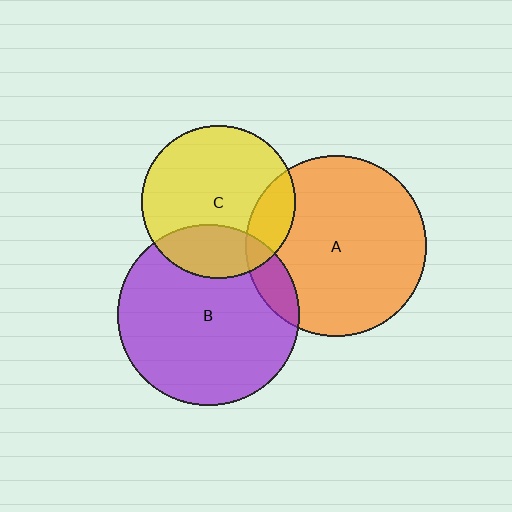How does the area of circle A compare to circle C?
Approximately 1.4 times.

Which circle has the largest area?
Circle B (purple).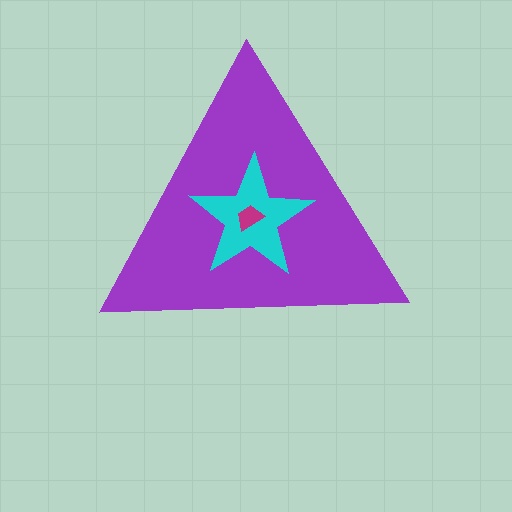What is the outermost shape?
The purple triangle.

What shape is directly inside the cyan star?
The magenta trapezoid.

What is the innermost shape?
The magenta trapezoid.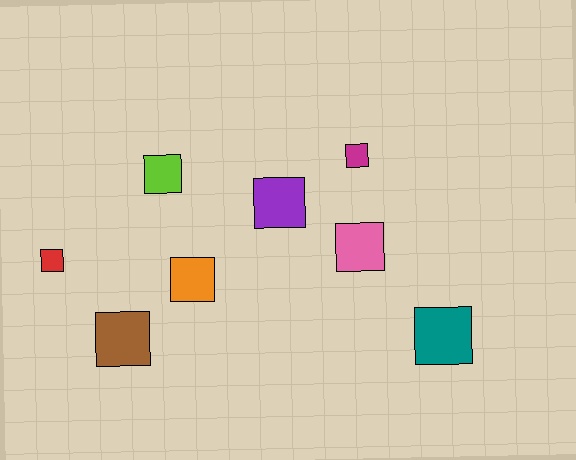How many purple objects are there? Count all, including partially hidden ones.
There is 1 purple object.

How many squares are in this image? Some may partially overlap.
There are 8 squares.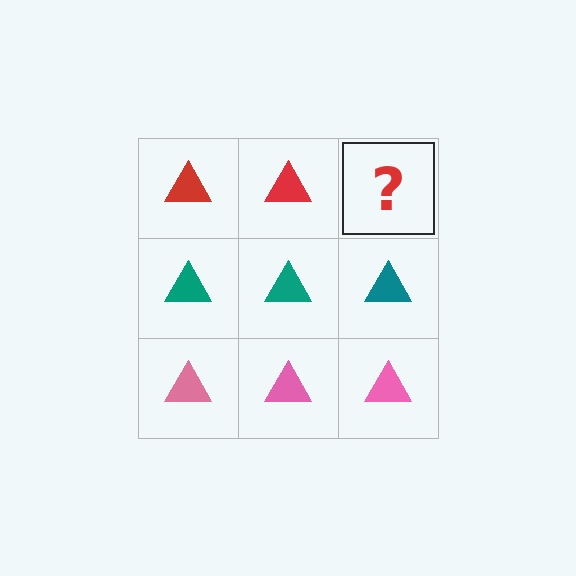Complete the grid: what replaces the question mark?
The question mark should be replaced with a red triangle.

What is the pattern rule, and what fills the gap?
The rule is that each row has a consistent color. The gap should be filled with a red triangle.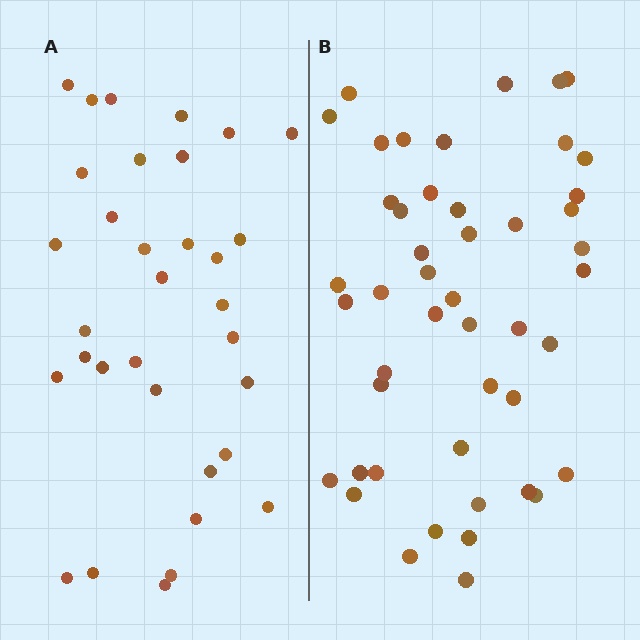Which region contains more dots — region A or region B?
Region B (the right region) has more dots.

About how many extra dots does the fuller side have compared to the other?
Region B has approximately 15 more dots than region A.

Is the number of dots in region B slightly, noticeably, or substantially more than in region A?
Region B has noticeably more, but not dramatically so. The ratio is roughly 1.4 to 1.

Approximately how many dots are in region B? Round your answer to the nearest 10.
About 50 dots. (The exact count is 47, which rounds to 50.)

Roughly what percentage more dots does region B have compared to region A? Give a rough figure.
About 40% more.